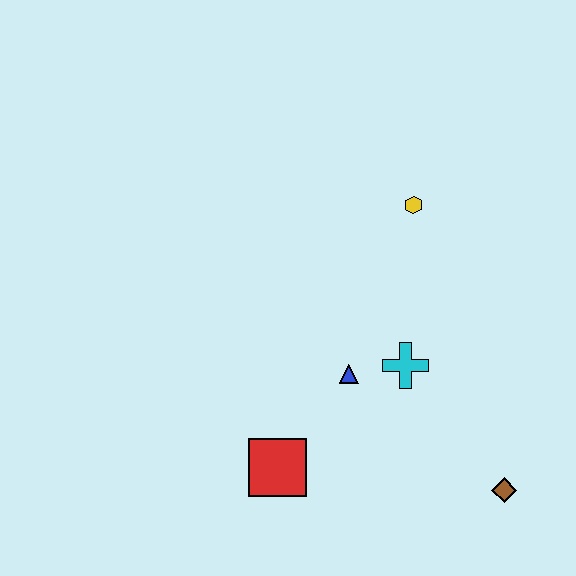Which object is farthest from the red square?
The yellow hexagon is farthest from the red square.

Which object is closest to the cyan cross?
The blue triangle is closest to the cyan cross.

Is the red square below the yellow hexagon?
Yes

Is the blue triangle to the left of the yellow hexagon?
Yes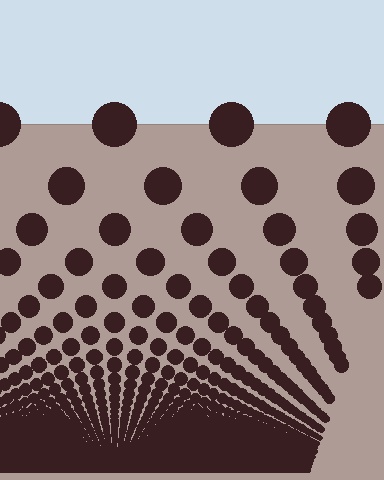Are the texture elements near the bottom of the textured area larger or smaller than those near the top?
Smaller. The gradient is inverted — elements near the bottom are smaller and denser.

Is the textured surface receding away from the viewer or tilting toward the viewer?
The surface appears to tilt toward the viewer. Texture elements get larger and sparser toward the top.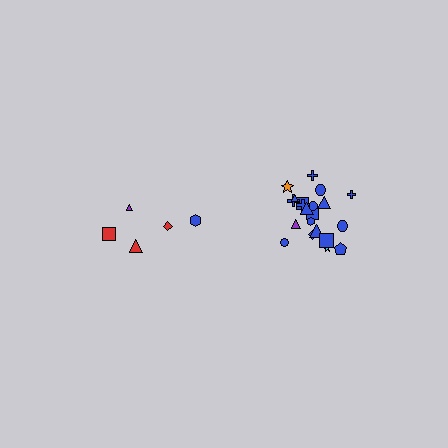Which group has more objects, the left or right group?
The right group.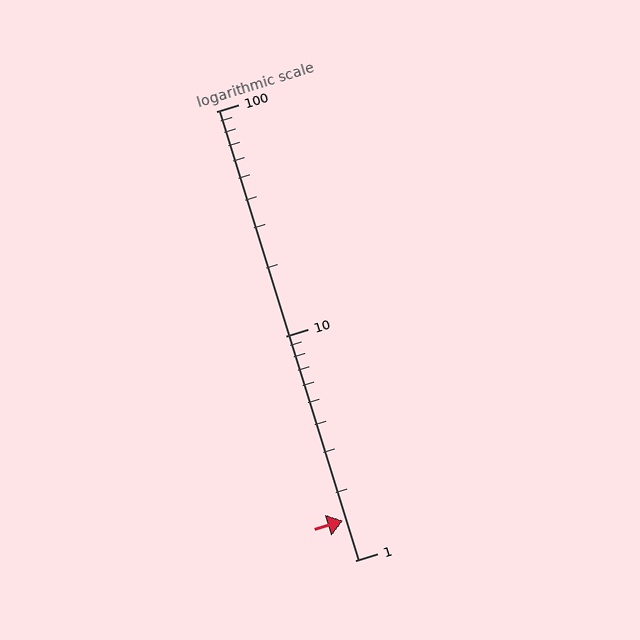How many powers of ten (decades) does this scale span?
The scale spans 2 decades, from 1 to 100.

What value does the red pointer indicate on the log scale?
The pointer indicates approximately 1.5.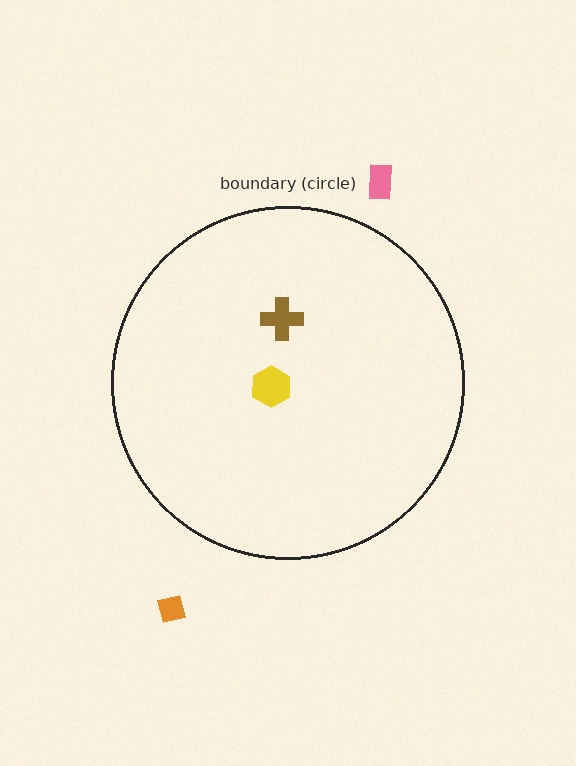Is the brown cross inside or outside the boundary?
Inside.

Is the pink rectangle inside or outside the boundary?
Outside.